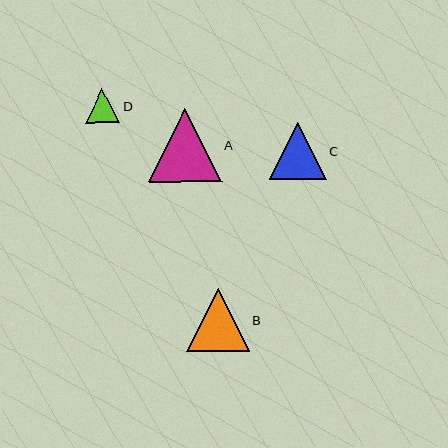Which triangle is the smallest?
Triangle D is the smallest with a size of approximately 34 pixels.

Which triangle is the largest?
Triangle A is the largest with a size of approximately 73 pixels.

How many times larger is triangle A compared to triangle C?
Triangle A is approximately 1.3 times the size of triangle C.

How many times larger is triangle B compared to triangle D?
Triangle B is approximately 1.9 times the size of triangle D.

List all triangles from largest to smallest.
From largest to smallest: A, B, C, D.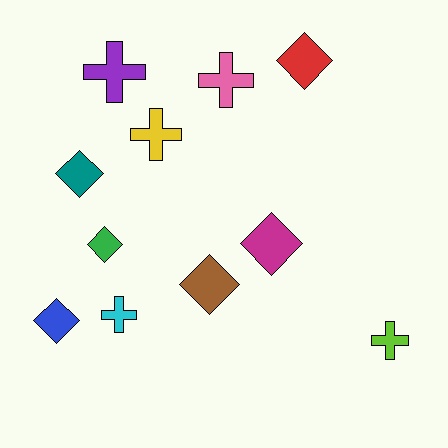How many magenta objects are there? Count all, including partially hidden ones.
There is 1 magenta object.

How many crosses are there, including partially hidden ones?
There are 5 crosses.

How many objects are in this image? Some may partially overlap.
There are 11 objects.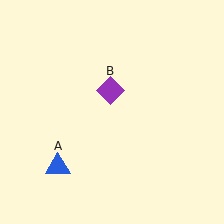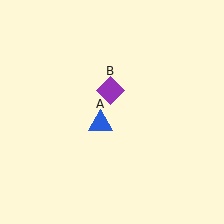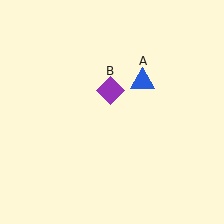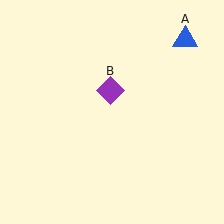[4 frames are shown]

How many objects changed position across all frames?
1 object changed position: blue triangle (object A).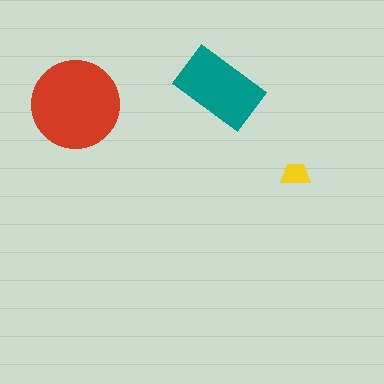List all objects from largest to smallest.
The red circle, the teal rectangle, the yellow trapezoid.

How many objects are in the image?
There are 3 objects in the image.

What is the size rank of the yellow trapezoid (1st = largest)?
3rd.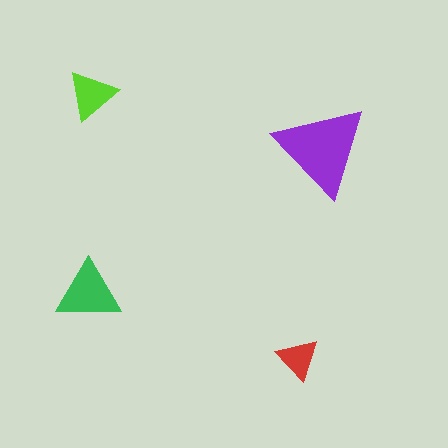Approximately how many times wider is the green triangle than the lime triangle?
About 1.5 times wider.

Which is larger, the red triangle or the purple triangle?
The purple one.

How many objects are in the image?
There are 4 objects in the image.